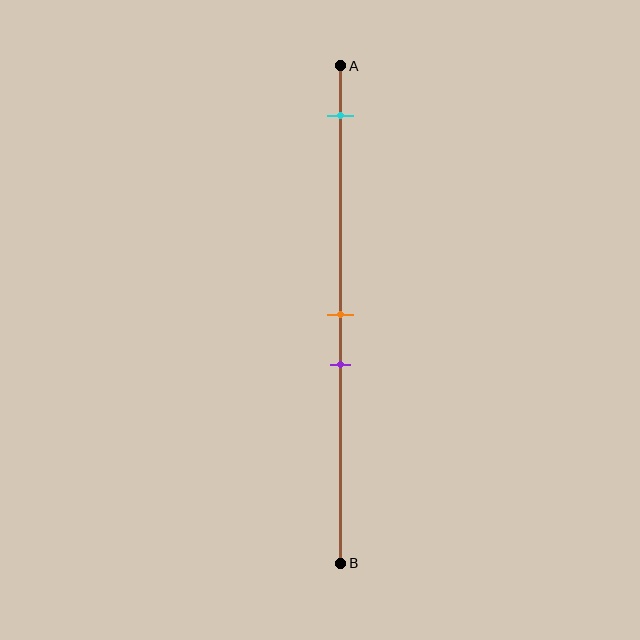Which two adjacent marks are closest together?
The orange and purple marks are the closest adjacent pair.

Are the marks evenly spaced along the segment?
No, the marks are not evenly spaced.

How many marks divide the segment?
There are 3 marks dividing the segment.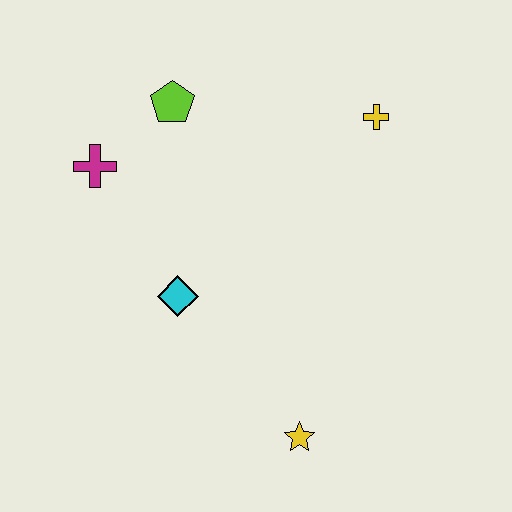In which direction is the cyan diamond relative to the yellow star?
The cyan diamond is above the yellow star.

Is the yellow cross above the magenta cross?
Yes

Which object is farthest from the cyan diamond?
The yellow cross is farthest from the cyan diamond.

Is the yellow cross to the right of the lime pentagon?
Yes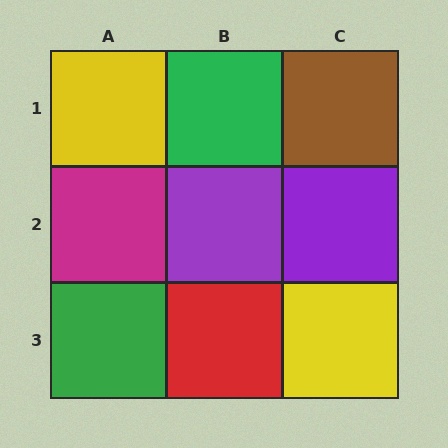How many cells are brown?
1 cell is brown.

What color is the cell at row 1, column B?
Green.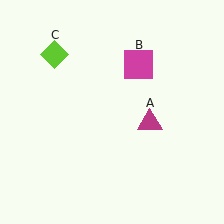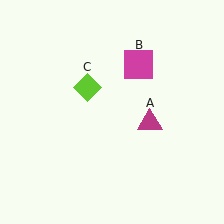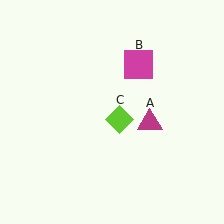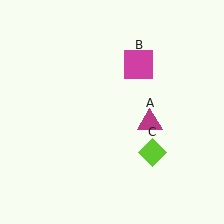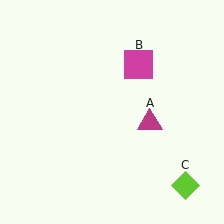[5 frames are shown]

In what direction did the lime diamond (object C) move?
The lime diamond (object C) moved down and to the right.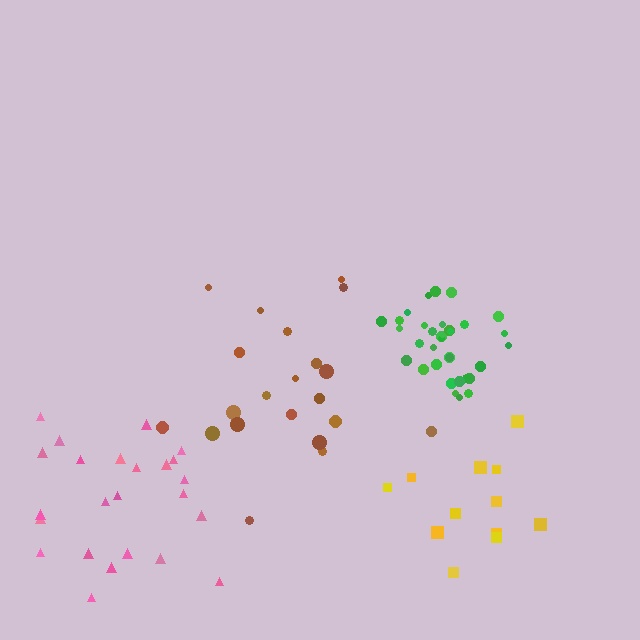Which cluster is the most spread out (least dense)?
Brown.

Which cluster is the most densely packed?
Green.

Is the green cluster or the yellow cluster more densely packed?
Green.